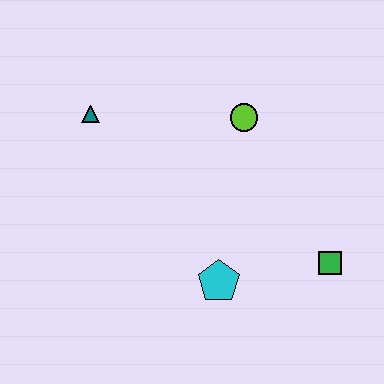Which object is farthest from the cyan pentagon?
The teal triangle is farthest from the cyan pentagon.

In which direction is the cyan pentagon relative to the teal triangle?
The cyan pentagon is below the teal triangle.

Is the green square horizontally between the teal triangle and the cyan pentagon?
No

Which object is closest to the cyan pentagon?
The green square is closest to the cyan pentagon.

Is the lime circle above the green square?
Yes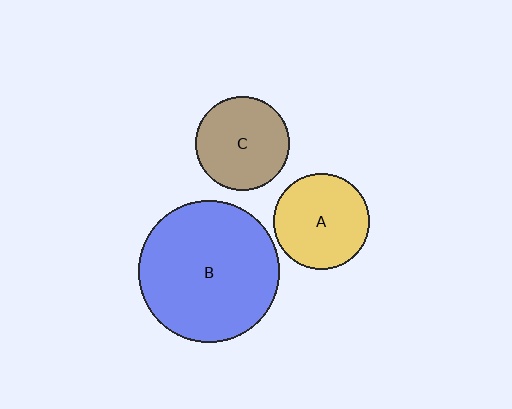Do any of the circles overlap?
No, none of the circles overlap.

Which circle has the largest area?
Circle B (blue).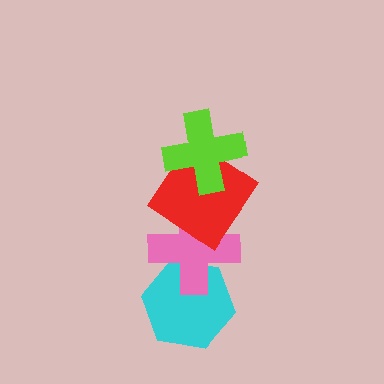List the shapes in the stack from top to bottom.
From top to bottom: the lime cross, the red diamond, the pink cross, the cyan hexagon.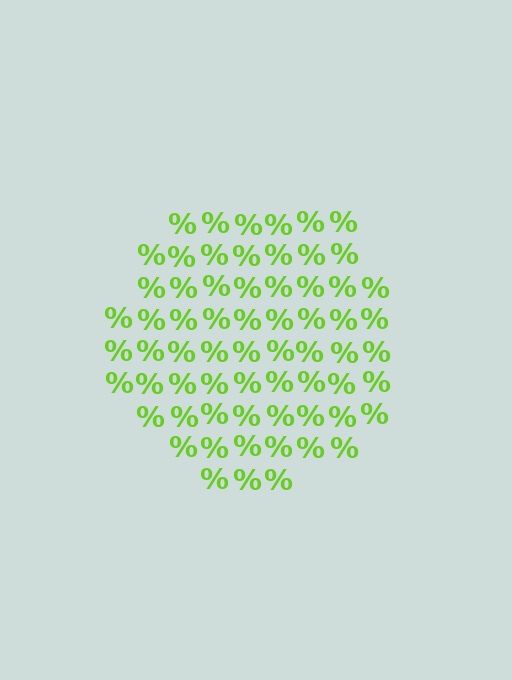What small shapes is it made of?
It is made of small percent signs.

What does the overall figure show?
The overall figure shows a circle.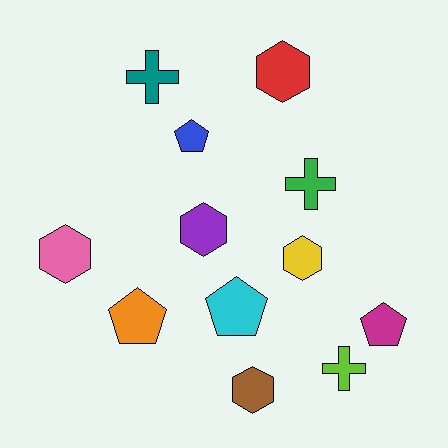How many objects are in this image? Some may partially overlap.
There are 12 objects.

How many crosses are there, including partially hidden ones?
There are 3 crosses.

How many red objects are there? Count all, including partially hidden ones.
There is 1 red object.